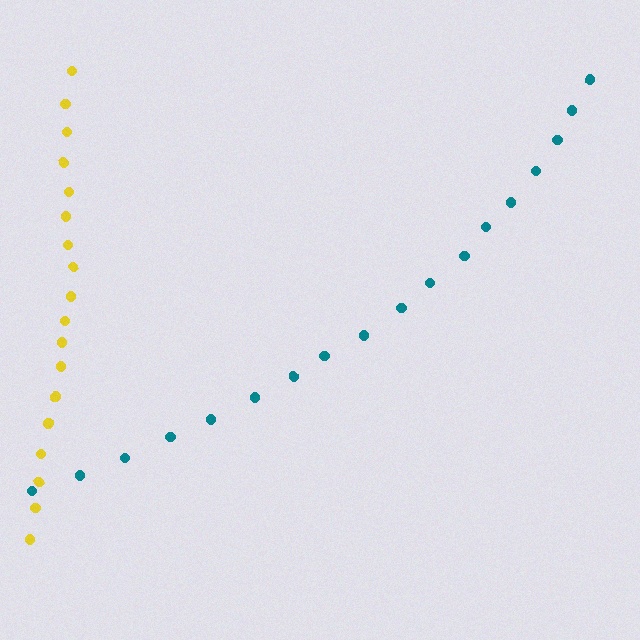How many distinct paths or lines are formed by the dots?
There are 2 distinct paths.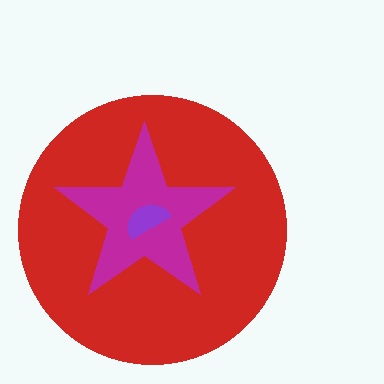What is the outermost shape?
The red circle.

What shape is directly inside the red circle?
The magenta star.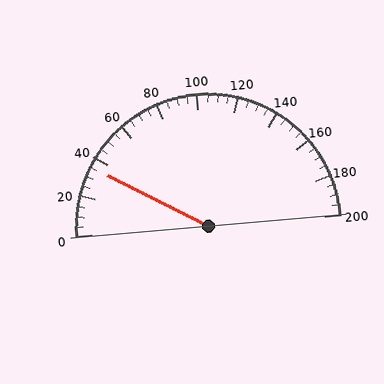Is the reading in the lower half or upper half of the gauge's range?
The reading is in the lower half of the range (0 to 200).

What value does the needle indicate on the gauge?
The needle indicates approximately 35.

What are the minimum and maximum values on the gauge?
The gauge ranges from 0 to 200.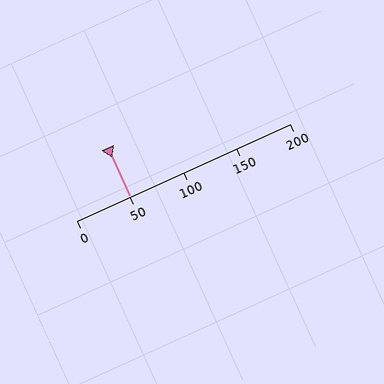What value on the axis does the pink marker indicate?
The marker indicates approximately 50.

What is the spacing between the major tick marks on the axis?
The major ticks are spaced 50 apart.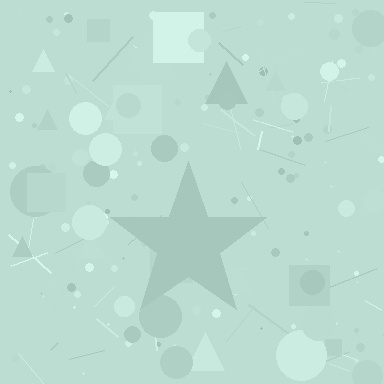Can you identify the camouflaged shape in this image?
The camouflaged shape is a star.